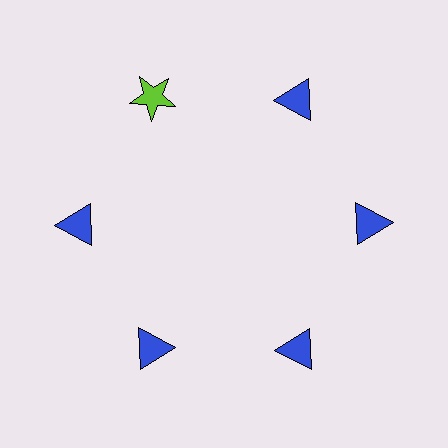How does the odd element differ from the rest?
It differs in both color (lime instead of blue) and shape (star instead of triangle).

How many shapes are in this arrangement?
There are 6 shapes arranged in a ring pattern.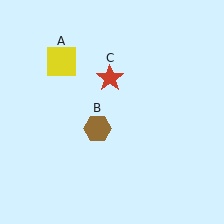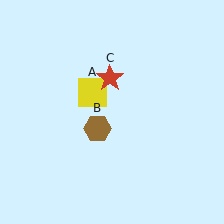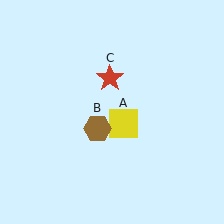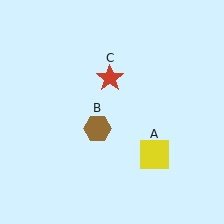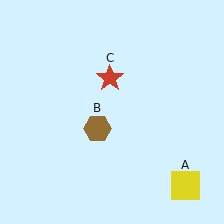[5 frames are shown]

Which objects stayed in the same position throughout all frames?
Brown hexagon (object B) and red star (object C) remained stationary.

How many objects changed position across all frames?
1 object changed position: yellow square (object A).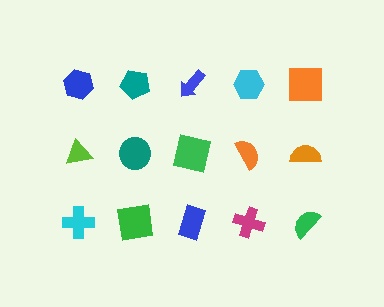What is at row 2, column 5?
An orange semicircle.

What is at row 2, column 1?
A lime triangle.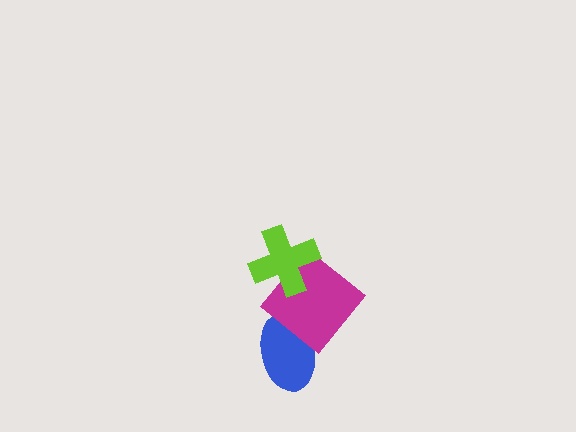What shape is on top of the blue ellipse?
The magenta diamond is on top of the blue ellipse.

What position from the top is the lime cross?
The lime cross is 1st from the top.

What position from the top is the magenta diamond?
The magenta diamond is 2nd from the top.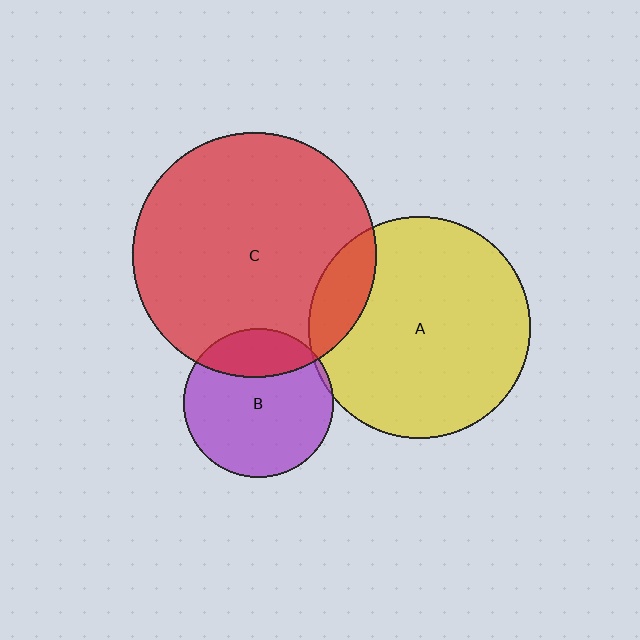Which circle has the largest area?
Circle C (red).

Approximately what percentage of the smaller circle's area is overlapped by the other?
Approximately 5%.